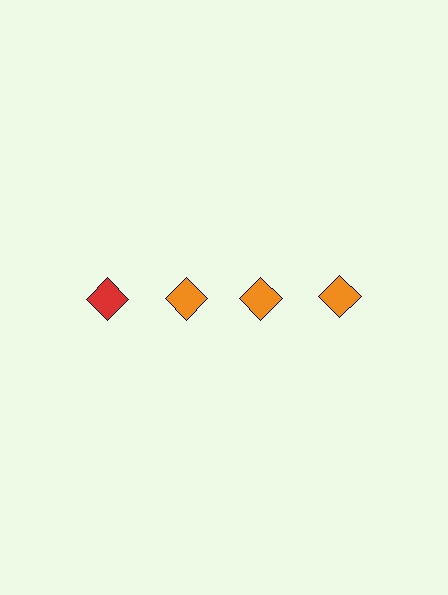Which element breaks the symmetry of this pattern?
The red diamond in the top row, leftmost column breaks the symmetry. All other shapes are orange diamonds.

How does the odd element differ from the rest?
It has a different color: red instead of orange.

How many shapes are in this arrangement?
There are 4 shapes arranged in a grid pattern.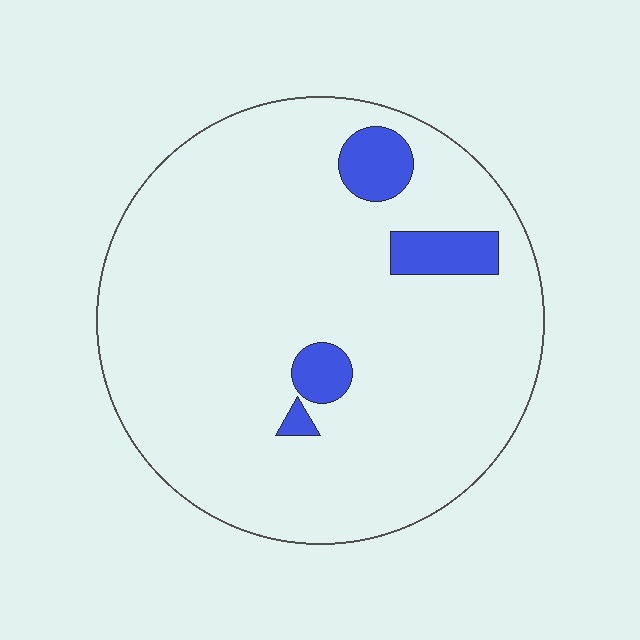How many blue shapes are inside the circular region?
4.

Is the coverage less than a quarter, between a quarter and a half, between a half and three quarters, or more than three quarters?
Less than a quarter.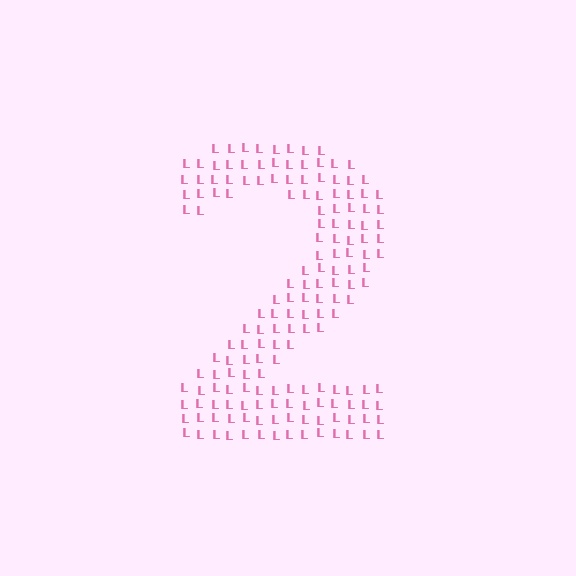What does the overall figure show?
The overall figure shows the digit 2.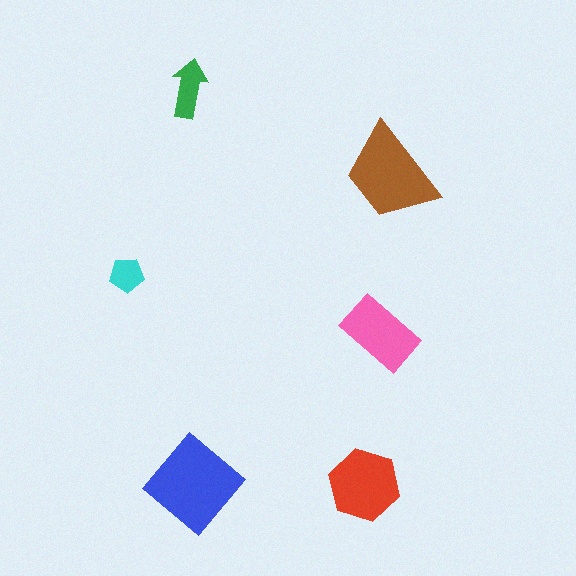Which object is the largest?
The blue diamond.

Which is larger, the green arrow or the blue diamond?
The blue diamond.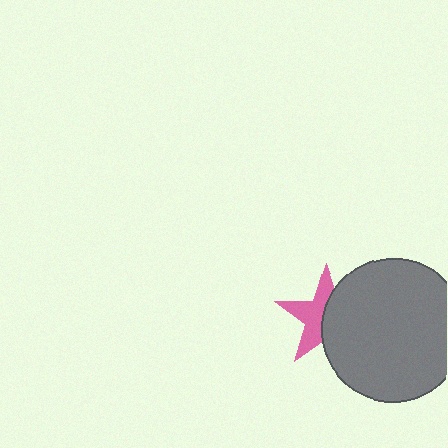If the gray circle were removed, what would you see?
You would see the complete pink star.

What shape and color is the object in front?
The object in front is a gray circle.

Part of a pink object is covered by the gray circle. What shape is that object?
It is a star.